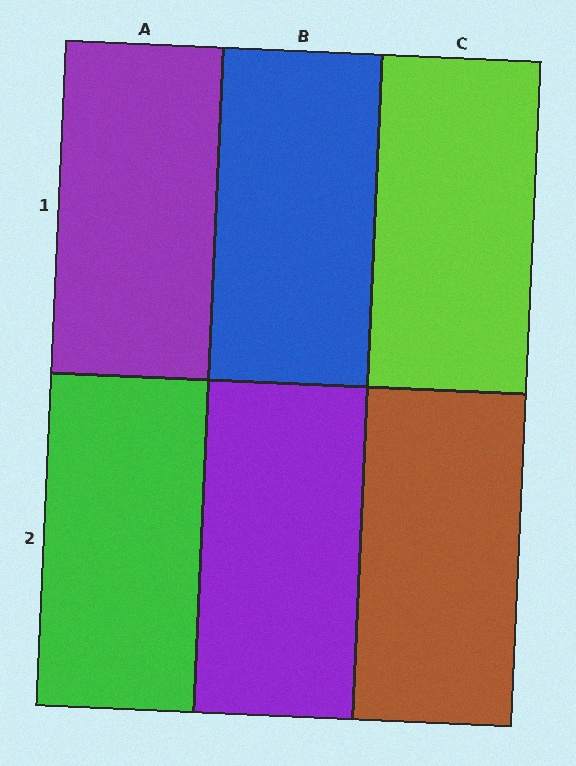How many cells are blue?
1 cell is blue.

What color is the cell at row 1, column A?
Purple.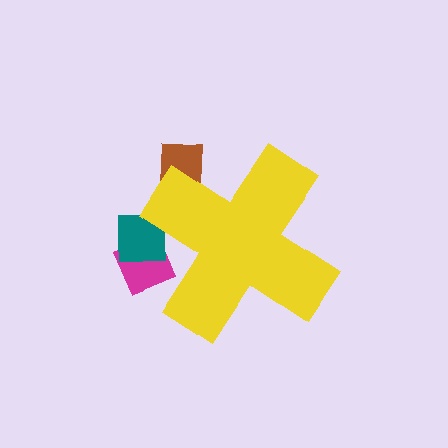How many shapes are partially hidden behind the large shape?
3 shapes are partially hidden.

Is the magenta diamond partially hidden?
Yes, the magenta diamond is partially hidden behind the yellow cross.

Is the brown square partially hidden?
Yes, the brown square is partially hidden behind the yellow cross.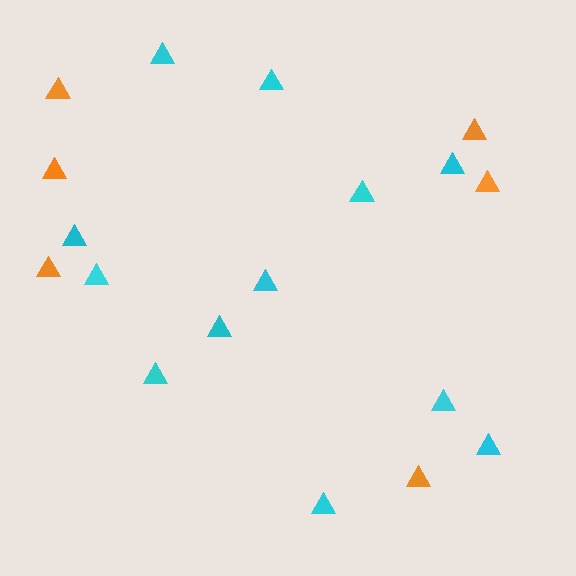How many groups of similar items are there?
There are 2 groups: one group of cyan triangles (12) and one group of orange triangles (6).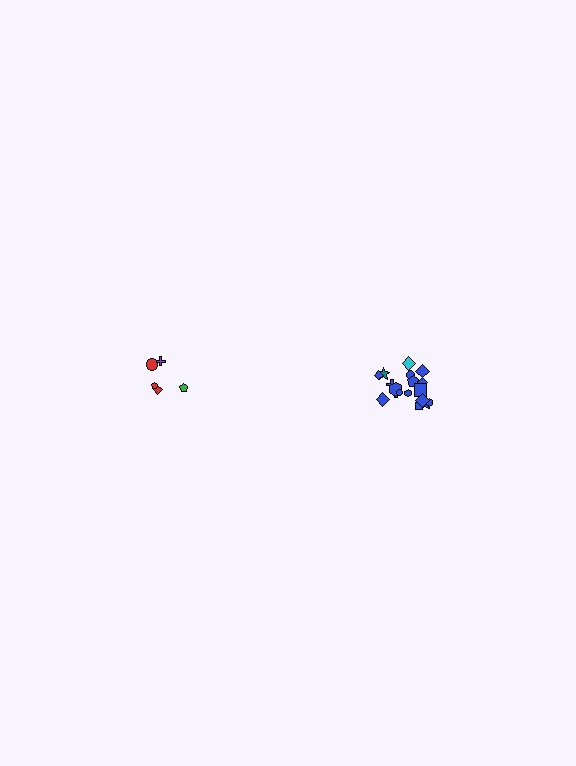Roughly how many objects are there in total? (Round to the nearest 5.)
Roughly 25 objects in total.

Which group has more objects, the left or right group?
The right group.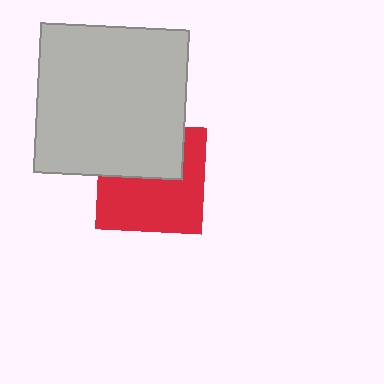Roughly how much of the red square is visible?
About half of it is visible (roughly 60%).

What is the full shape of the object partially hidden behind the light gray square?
The partially hidden object is a red square.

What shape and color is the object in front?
The object in front is a light gray square.